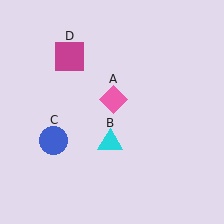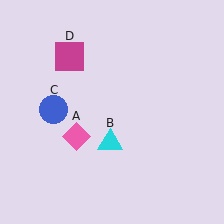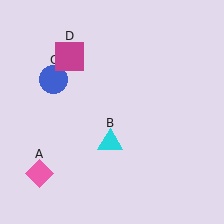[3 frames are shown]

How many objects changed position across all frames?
2 objects changed position: pink diamond (object A), blue circle (object C).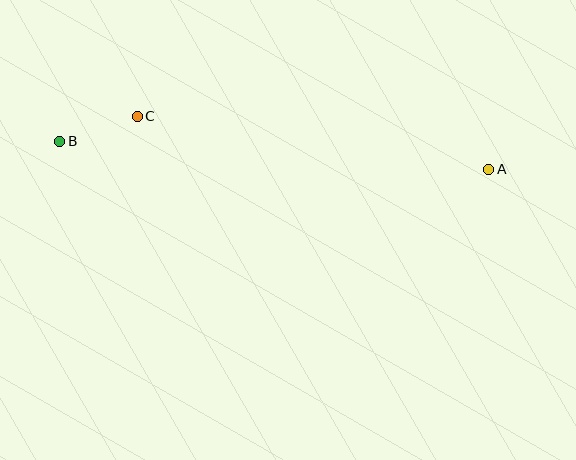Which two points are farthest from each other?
Points A and B are farthest from each other.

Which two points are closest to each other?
Points B and C are closest to each other.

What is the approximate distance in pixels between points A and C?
The distance between A and C is approximately 356 pixels.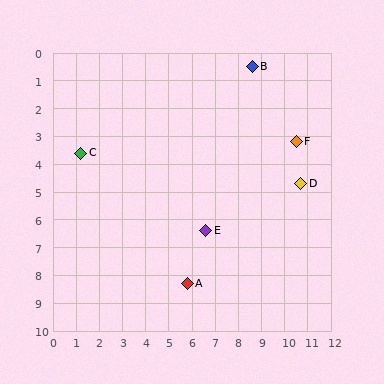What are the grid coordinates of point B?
Point B is at approximately (8.6, 0.5).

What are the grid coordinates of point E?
Point E is at approximately (6.6, 6.4).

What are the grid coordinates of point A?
Point A is at approximately (5.8, 8.3).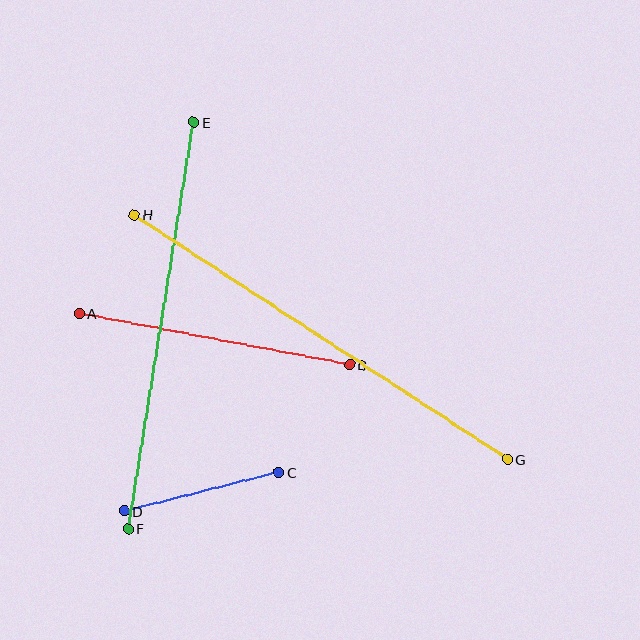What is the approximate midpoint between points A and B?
The midpoint is at approximately (214, 339) pixels.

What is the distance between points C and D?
The distance is approximately 159 pixels.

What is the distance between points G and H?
The distance is approximately 446 pixels.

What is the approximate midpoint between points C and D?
The midpoint is at approximately (202, 492) pixels.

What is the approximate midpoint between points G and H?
The midpoint is at approximately (321, 337) pixels.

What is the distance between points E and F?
The distance is approximately 412 pixels.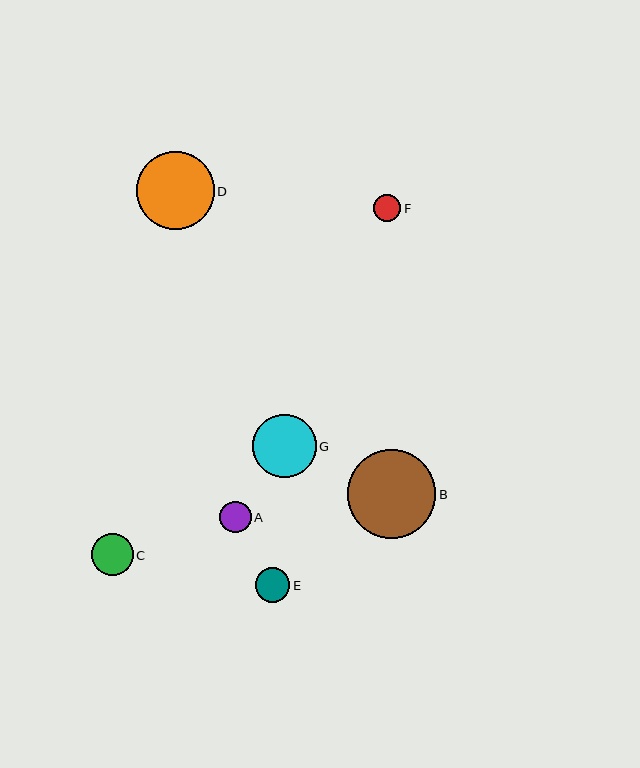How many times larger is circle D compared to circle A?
Circle D is approximately 2.5 times the size of circle A.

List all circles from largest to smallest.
From largest to smallest: B, D, G, C, E, A, F.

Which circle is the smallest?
Circle F is the smallest with a size of approximately 27 pixels.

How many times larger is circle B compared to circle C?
Circle B is approximately 2.1 times the size of circle C.